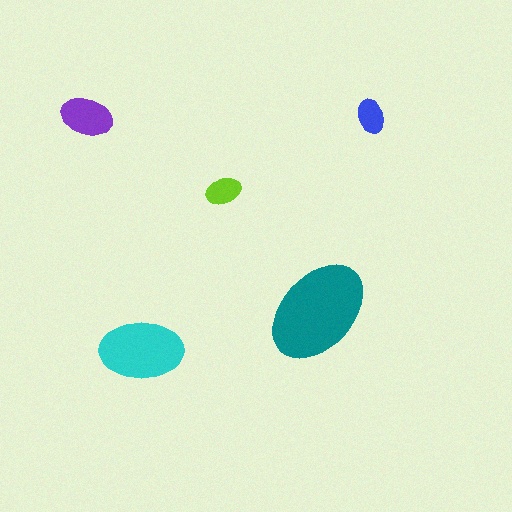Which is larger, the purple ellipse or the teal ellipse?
The teal one.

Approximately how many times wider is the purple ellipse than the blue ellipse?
About 1.5 times wider.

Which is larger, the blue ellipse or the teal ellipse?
The teal one.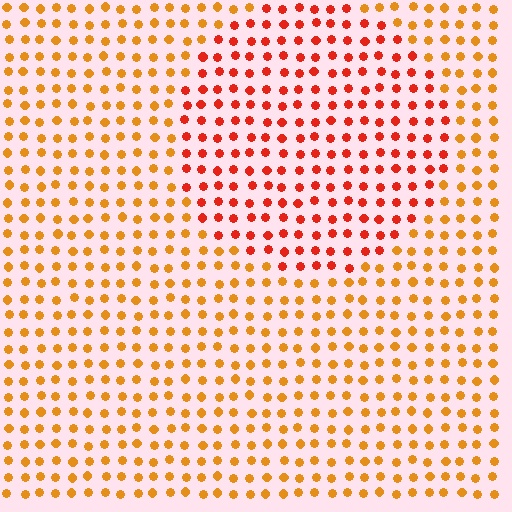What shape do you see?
I see a circle.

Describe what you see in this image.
The image is filled with small orange elements in a uniform arrangement. A circle-shaped region is visible where the elements are tinted to a slightly different hue, forming a subtle color boundary.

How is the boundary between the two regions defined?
The boundary is defined purely by a slight shift in hue (about 32 degrees). Spacing, size, and orientation are identical on both sides.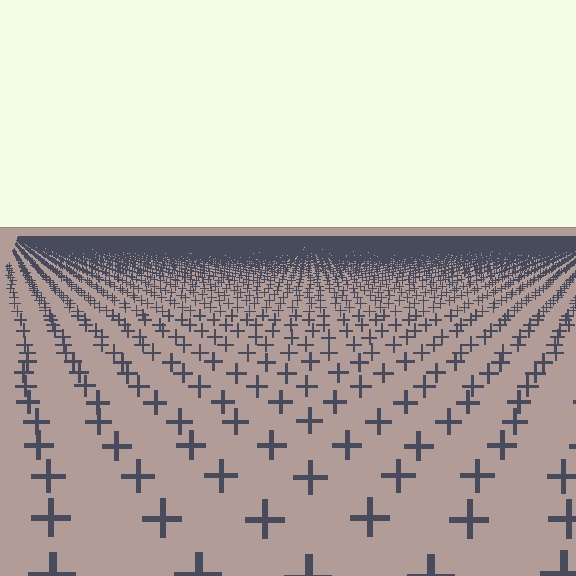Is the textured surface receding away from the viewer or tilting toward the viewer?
The surface is receding away from the viewer. Texture elements get smaller and denser toward the top.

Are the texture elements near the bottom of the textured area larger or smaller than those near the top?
Larger. Near the bottom, elements are closer to the viewer and appear at a bigger on-screen size.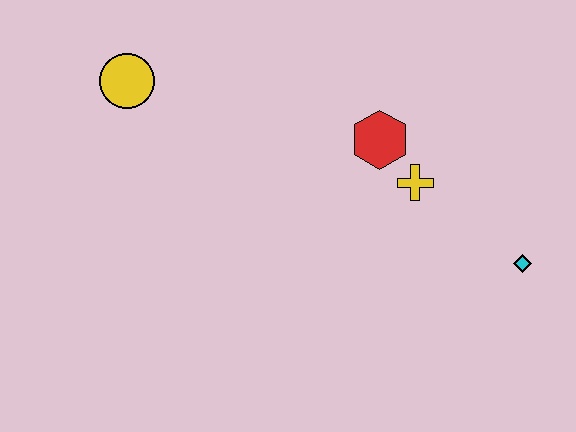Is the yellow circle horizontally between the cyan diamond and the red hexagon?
No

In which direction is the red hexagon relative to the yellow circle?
The red hexagon is to the right of the yellow circle.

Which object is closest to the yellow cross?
The red hexagon is closest to the yellow cross.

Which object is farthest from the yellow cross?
The yellow circle is farthest from the yellow cross.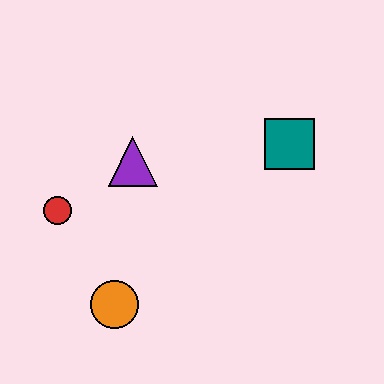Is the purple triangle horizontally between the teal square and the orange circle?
Yes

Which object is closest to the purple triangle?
The red circle is closest to the purple triangle.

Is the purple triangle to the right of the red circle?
Yes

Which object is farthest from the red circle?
The teal square is farthest from the red circle.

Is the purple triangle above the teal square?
No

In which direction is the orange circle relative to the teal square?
The orange circle is to the left of the teal square.